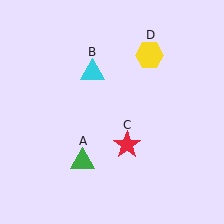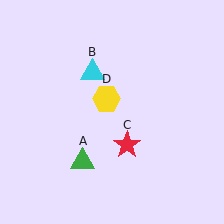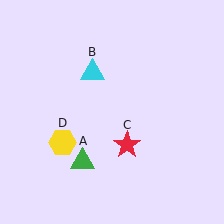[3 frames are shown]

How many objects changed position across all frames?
1 object changed position: yellow hexagon (object D).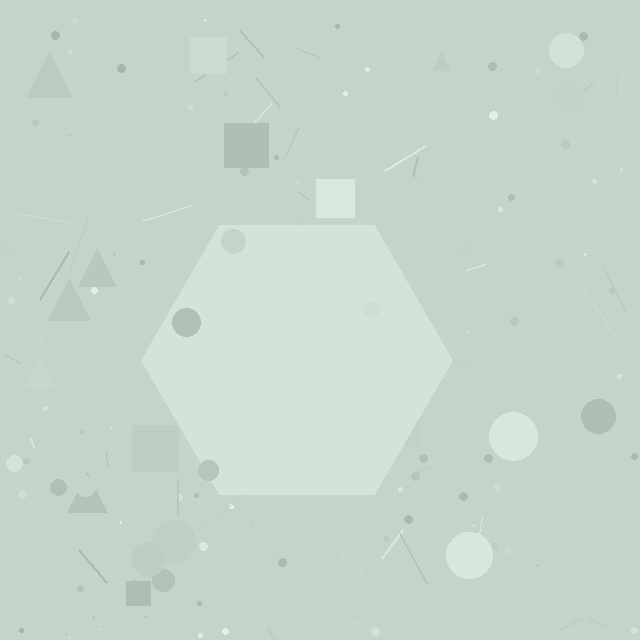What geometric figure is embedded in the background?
A hexagon is embedded in the background.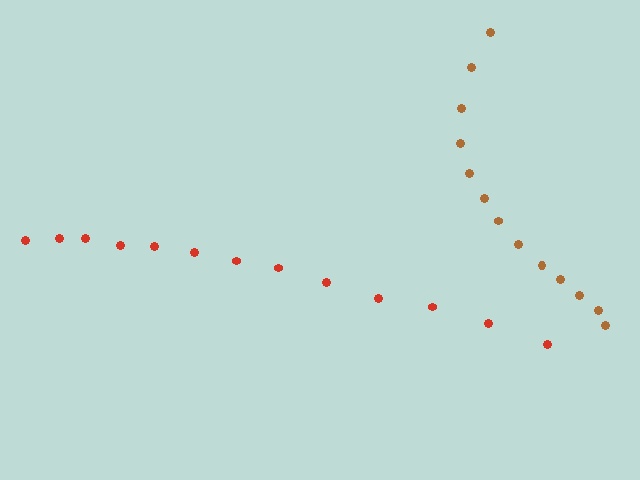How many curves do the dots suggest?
There are 2 distinct paths.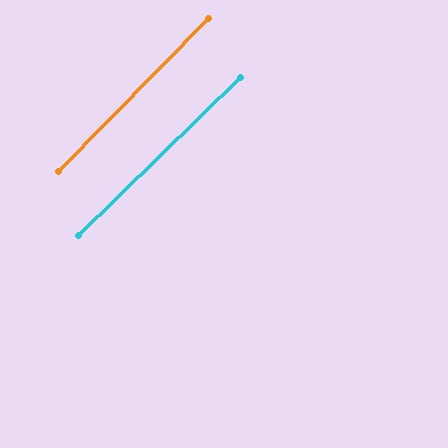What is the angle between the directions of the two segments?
Approximately 1 degree.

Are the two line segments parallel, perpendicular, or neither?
Parallel — their directions differ by only 1.3°.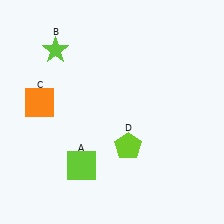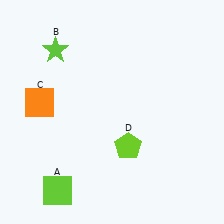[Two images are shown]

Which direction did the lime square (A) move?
The lime square (A) moved down.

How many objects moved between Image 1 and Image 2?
1 object moved between the two images.